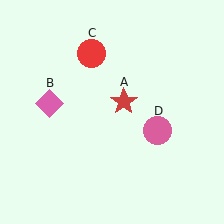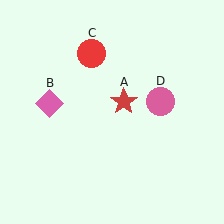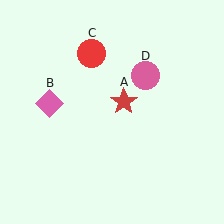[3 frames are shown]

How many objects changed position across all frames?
1 object changed position: pink circle (object D).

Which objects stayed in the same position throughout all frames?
Red star (object A) and pink diamond (object B) and red circle (object C) remained stationary.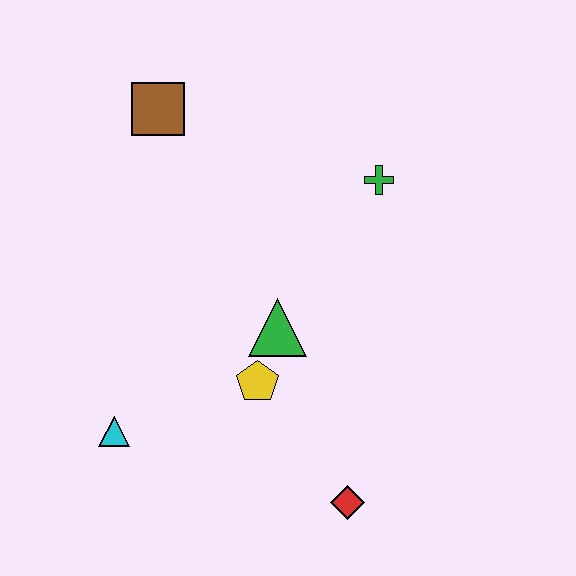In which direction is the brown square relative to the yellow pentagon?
The brown square is above the yellow pentagon.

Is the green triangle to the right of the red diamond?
No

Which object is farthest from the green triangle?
The brown square is farthest from the green triangle.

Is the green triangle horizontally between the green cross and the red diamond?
No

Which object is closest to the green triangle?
The yellow pentagon is closest to the green triangle.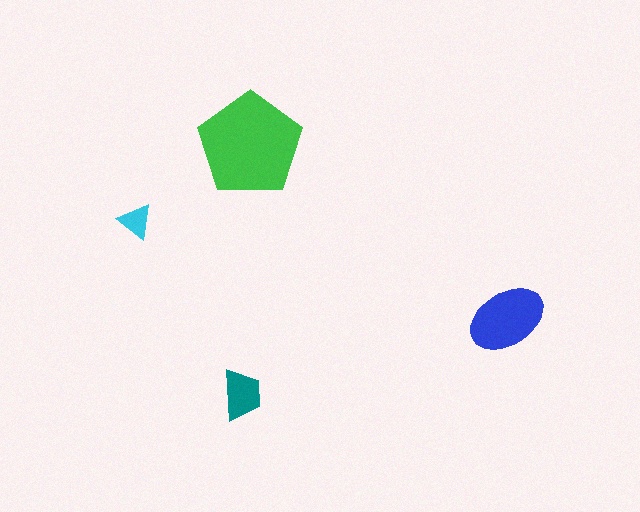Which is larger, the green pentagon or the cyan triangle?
The green pentagon.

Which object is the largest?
The green pentagon.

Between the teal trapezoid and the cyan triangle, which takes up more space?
The teal trapezoid.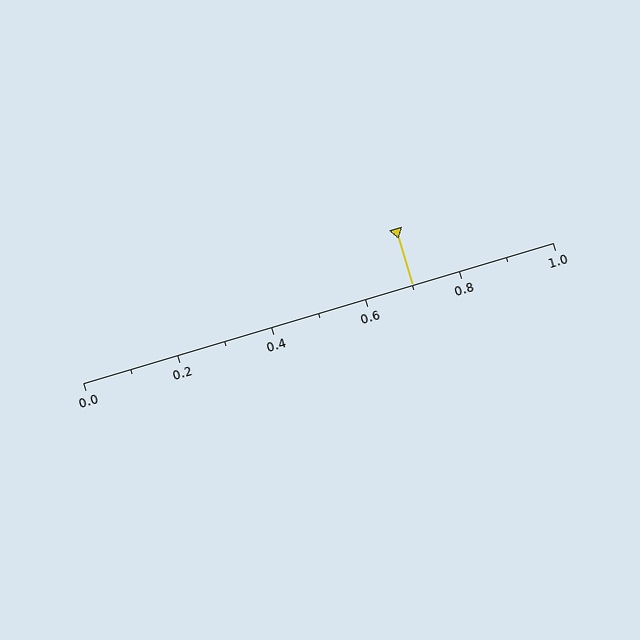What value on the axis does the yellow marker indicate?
The marker indicates approximately 0.7.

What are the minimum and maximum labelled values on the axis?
The axis runs from 0.0 to 1.0.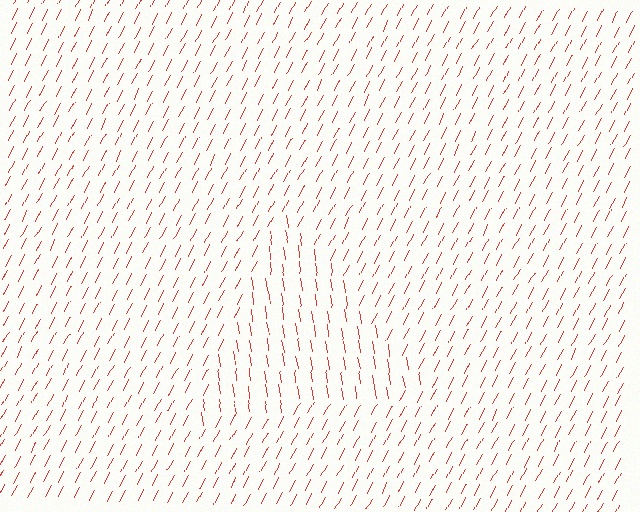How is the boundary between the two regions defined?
The boundary is defined purely by a change in line orientation (approximately 36 degrees difference). All lines are the same color and thickness.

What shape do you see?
I see a triangle.